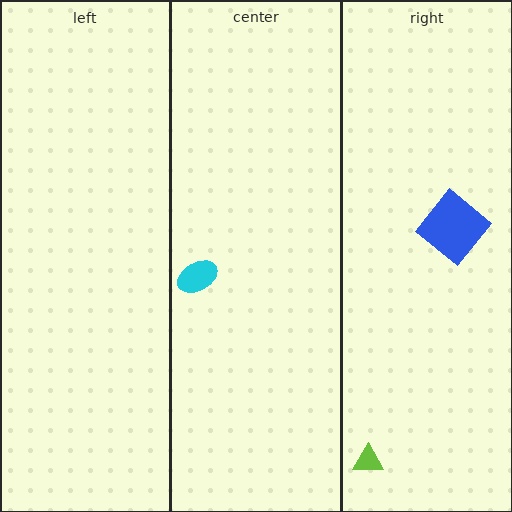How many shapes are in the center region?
1.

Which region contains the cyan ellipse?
The center region.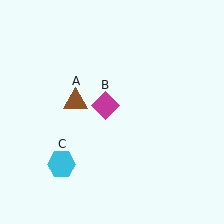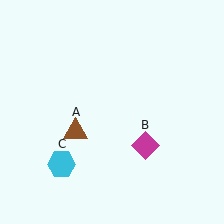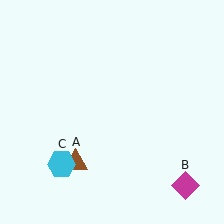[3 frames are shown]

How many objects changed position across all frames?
2 objects changed position: brown triangle (object A), magenta diamond (object B).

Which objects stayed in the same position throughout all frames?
Cyan hexagon (object C) remained stationary.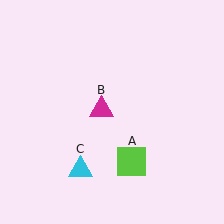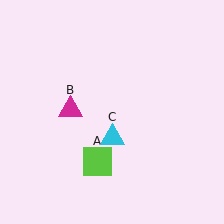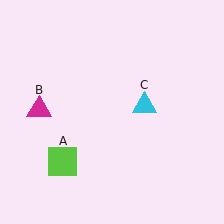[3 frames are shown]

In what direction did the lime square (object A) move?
The lime square (object A) moved left.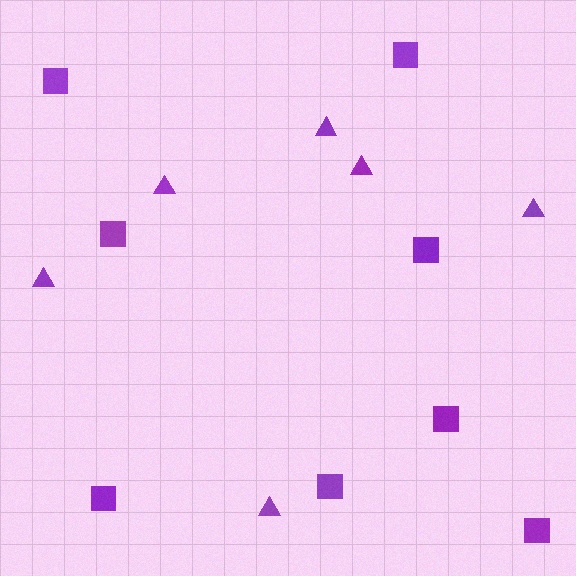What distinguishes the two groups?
There are 2 groups: one group of triangles (6) and one group of squares (8).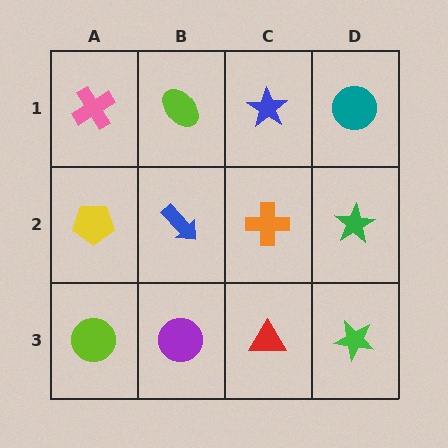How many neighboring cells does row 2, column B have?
4.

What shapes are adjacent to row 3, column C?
An orange cross (row 2, column C), a purple circle (row 3, column B), a green star (row 3, column D).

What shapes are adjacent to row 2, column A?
A pink cross (row 1, column A), a lime circle (row 3, column A), a blue arrow (row 2, column B).